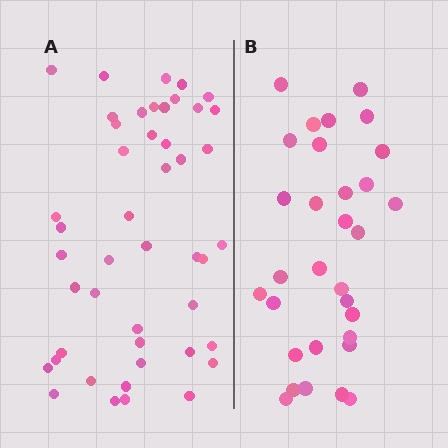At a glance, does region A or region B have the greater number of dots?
Region A (the left region) has more dots.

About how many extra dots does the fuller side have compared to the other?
Region A has approximately 15 more dots than region B.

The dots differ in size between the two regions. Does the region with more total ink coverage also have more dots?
No. Region B has more total ink coverage because its dots are larger, but region A actually contains more individual dots. Total area can be misleading — the number of items is what matters here.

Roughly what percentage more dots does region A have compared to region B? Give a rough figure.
About 50% more.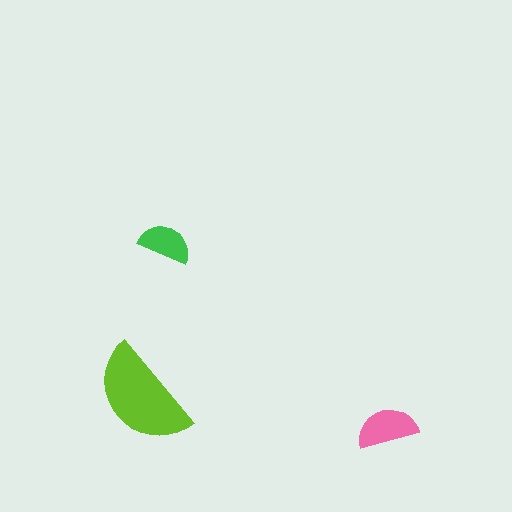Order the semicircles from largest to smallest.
the lime one, the pink one, the green one.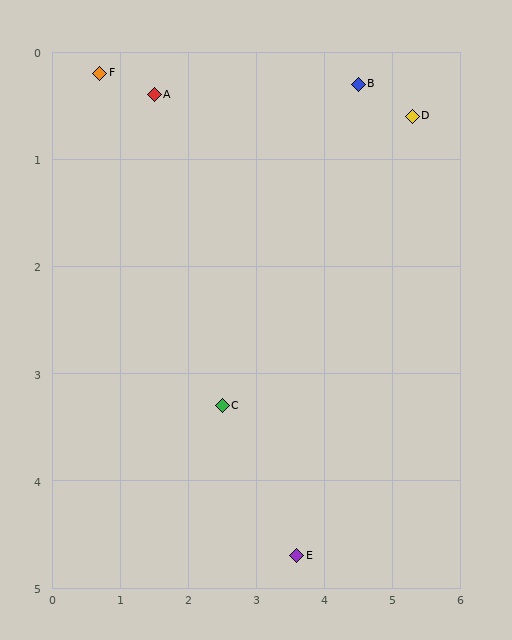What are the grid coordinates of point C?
Point C is at approximately (2.5, 3.3).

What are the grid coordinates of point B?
Point B is at approximately (4.5, 0.3).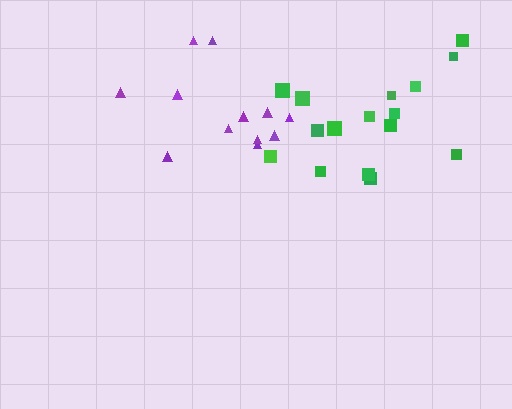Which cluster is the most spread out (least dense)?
Purple.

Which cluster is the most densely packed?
Green.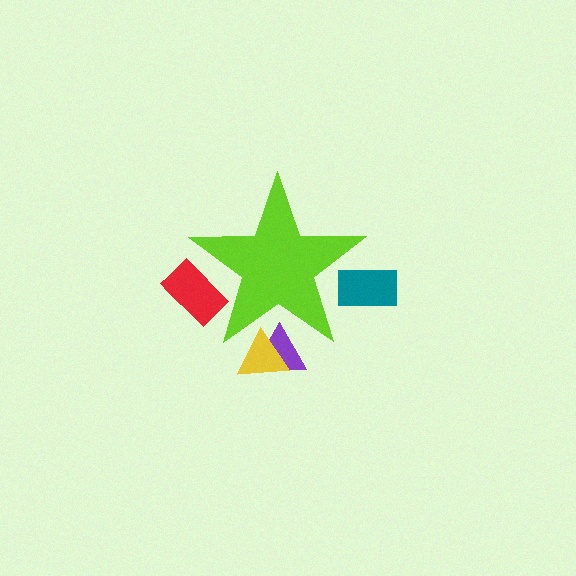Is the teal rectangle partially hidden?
Yes, the teal rectangle is partially hidden behind the lime star.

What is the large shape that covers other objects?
A lime star.